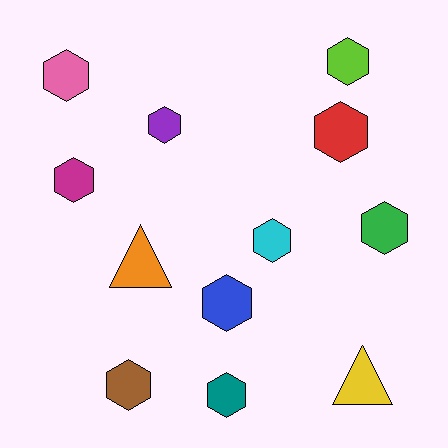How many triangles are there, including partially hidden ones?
There are 2 triangles.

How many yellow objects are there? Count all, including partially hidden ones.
There is 1 yellow object.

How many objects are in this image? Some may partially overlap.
There are 12 objects.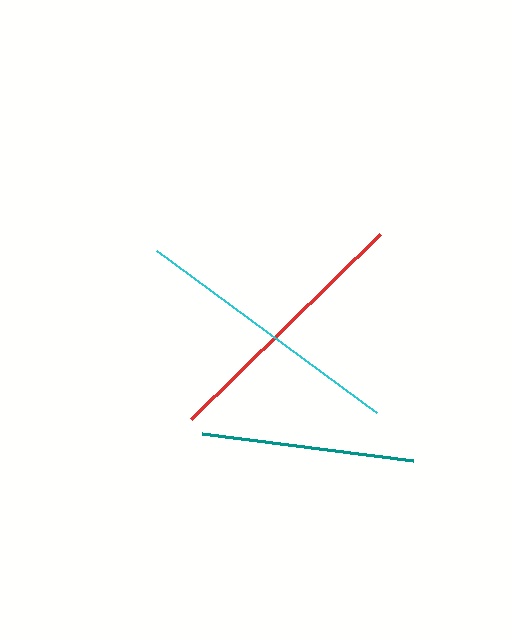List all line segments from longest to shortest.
From longest to shortest: cyan, red, teal.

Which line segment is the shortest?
The teal line is the shortest at approximately 213 pixels.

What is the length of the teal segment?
The teal segment is approximately 213 pixels long.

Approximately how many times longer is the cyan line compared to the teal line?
The cyan line is approximately 1.3 times the length of the teal line.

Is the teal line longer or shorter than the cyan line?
The cyan line is longer than the teal line.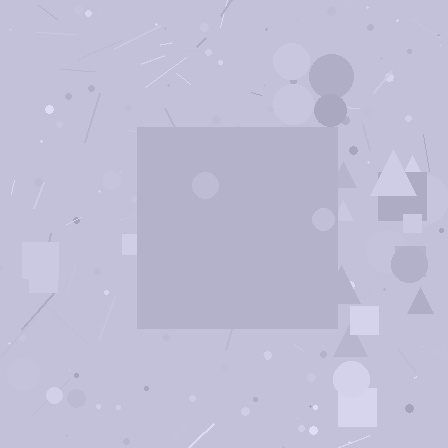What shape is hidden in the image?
A square is hidden in the image.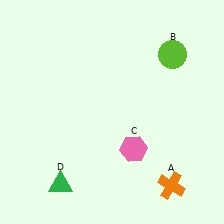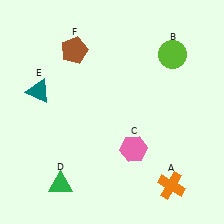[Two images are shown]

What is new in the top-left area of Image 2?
A brown pentagon (F) was added in the top-left area of Image 2.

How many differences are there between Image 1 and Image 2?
There are 2 differences between the two images.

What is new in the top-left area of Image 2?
A teal triangle (E) was added in the top-left area of Image 2.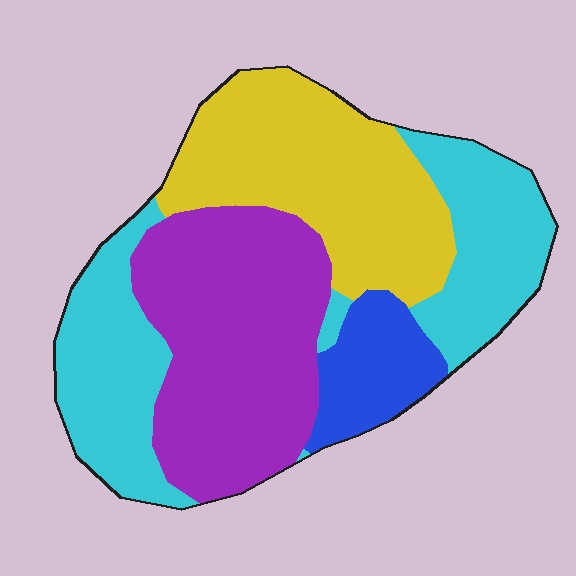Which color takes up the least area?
Blue, at roughly 10%.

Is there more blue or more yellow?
Yellow.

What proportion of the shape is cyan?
Cyan covers 31% of the shape.